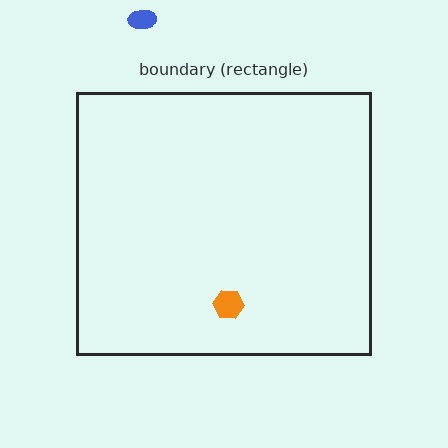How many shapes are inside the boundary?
1 inside, 1 outside.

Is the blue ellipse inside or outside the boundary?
Outside.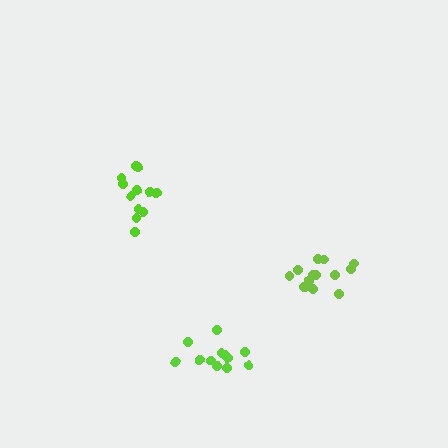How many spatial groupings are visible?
There are 3 spatial groupings.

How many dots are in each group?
Group 1: 12 dots, Group 2: 13 dots, Group 3: 12 dots (37 total).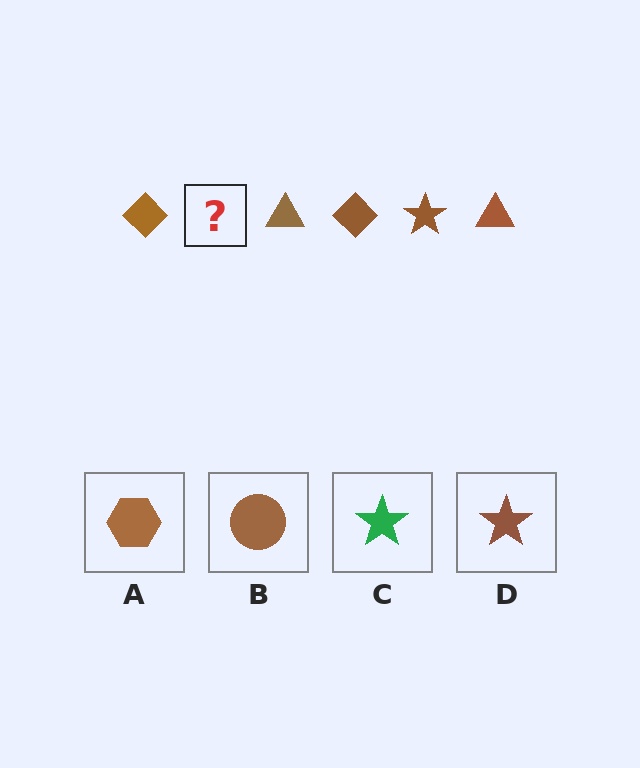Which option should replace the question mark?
Option D.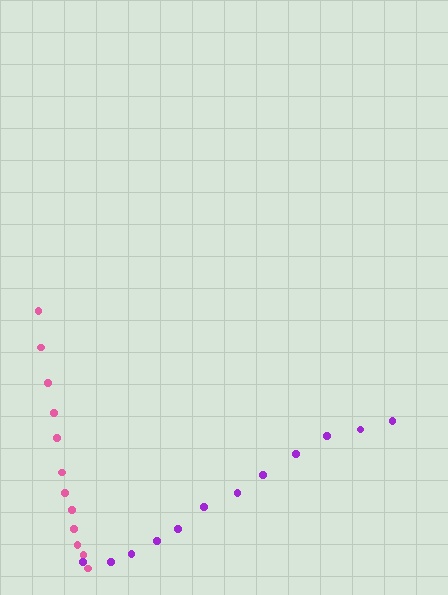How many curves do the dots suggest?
There are 2 distinct paths.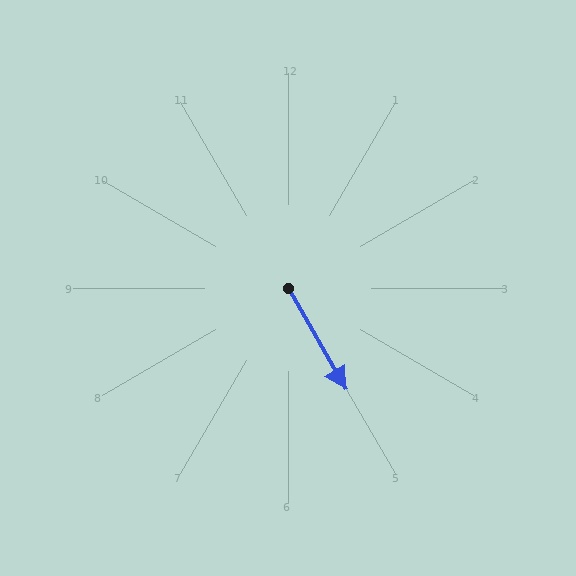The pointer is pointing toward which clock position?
Roughly 5 o'clock.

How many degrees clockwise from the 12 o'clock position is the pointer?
Approximately 150 degrees.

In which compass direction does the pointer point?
Southeast.